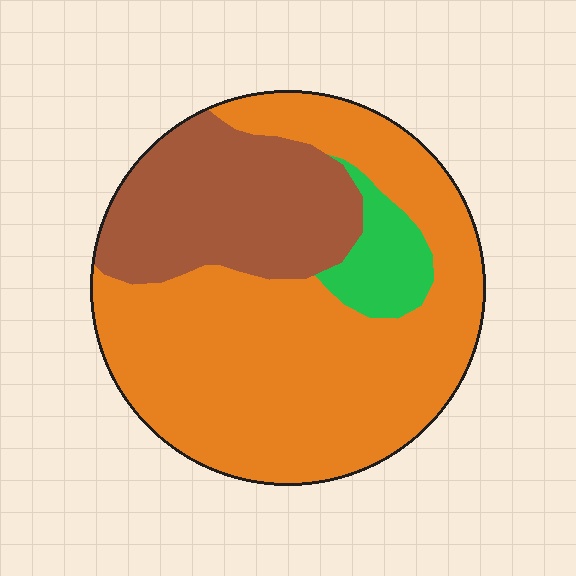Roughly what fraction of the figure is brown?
Brown covers 27% of the figure.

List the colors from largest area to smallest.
From largest to smallest: orange, brown, green.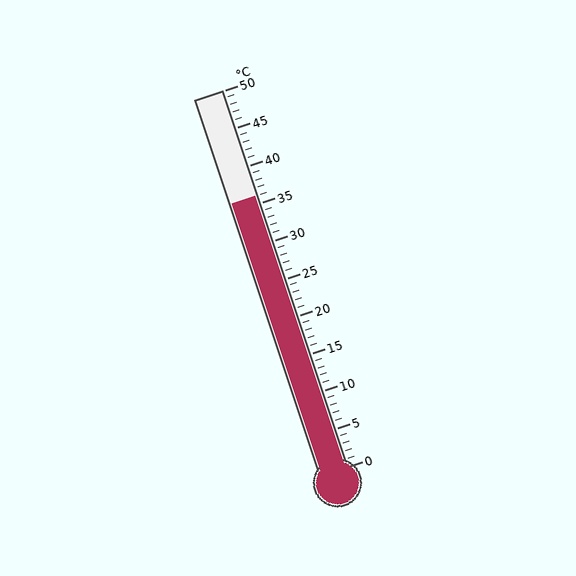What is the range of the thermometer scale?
The thermometer scale ranges from 0°C to 50°C.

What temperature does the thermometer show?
The thermometer shows approximately 36°C.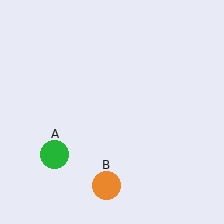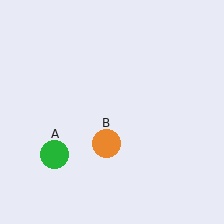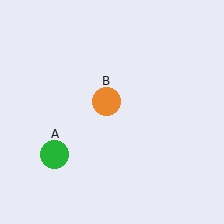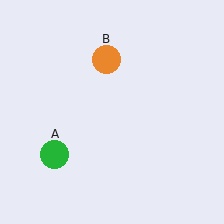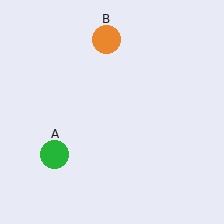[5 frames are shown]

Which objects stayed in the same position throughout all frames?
Green circle (object A) remained stationary.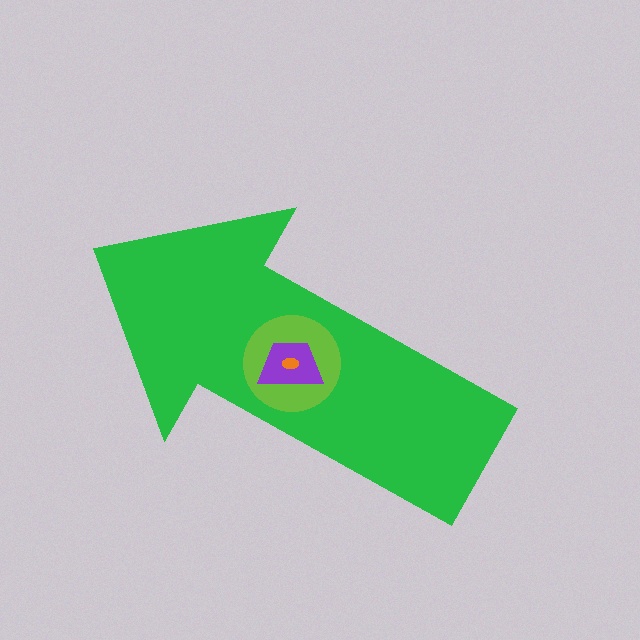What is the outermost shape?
The green arrow.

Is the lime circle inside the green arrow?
Yes.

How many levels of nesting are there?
4.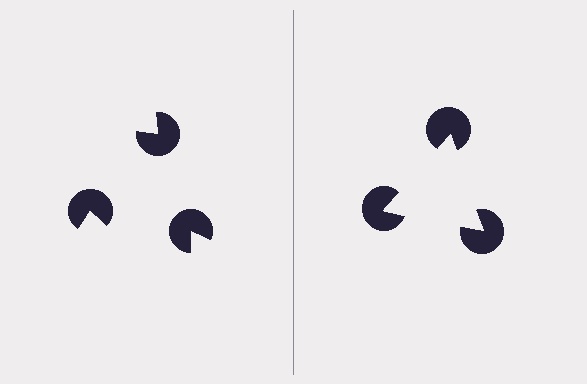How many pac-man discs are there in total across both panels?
6 — 3 on each side.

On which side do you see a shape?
An illusory triangle appears on the right side. On the left side the wedge cuts are rotated, so no coherent shape forms.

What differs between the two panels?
The pac-man discs are positioned identically on both sides; only the wedge orientations differ. On the right they align to a triangle; on the left they are misaligned.